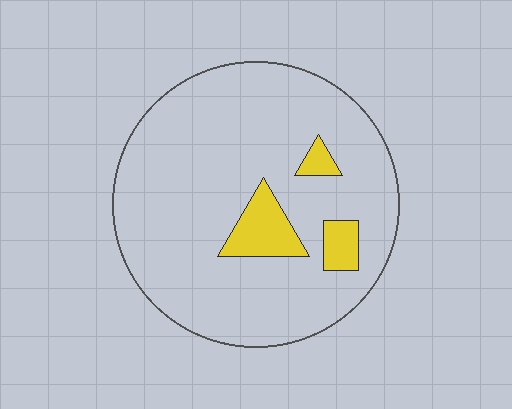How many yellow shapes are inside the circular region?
3.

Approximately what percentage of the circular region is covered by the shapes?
Approximately 10%.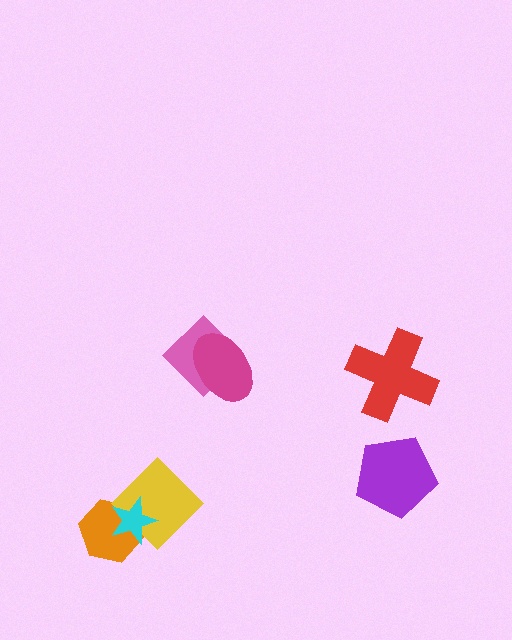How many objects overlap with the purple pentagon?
0 objects overlap with the purple pentagon.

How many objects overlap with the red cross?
0 objects overlap with the red cross.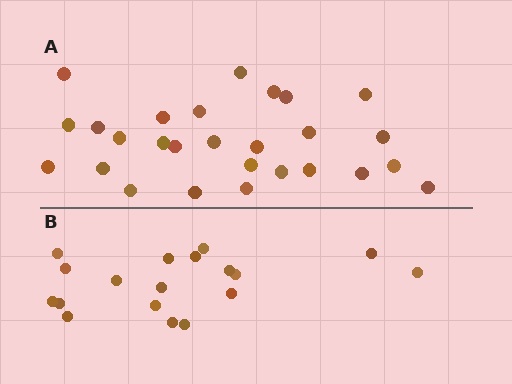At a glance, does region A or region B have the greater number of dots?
Region A (the top region) has more dots.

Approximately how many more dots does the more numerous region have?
Region A has roughly 8 or so more dots than region B.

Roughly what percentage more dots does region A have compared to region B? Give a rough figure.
About 50% more.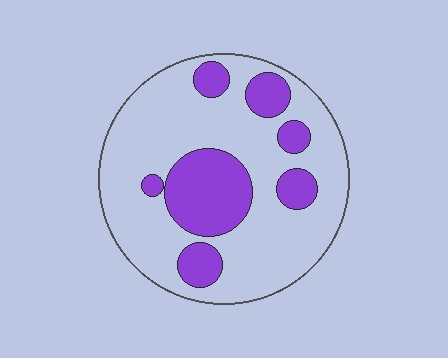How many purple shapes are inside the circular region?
7.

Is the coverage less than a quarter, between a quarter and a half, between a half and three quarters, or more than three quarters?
Between a quarter and a half.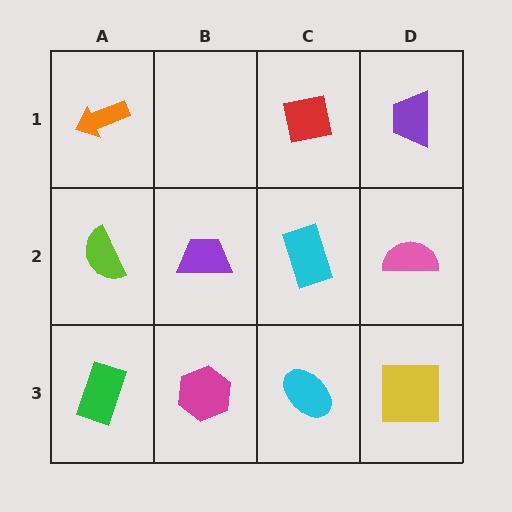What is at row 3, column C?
A cyan ellipse.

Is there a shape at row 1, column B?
No, that cell is empty.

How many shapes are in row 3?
4 shapes.